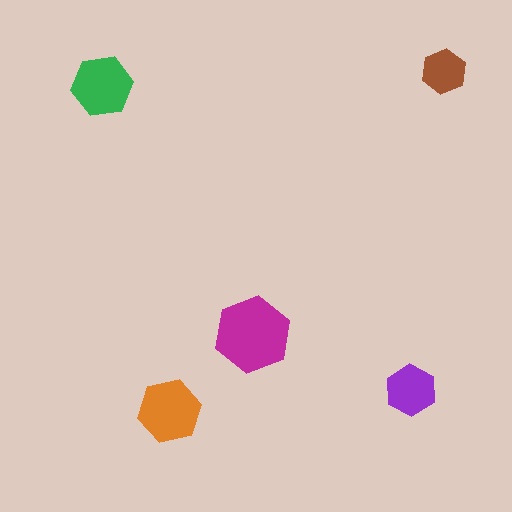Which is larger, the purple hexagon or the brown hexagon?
The purple one.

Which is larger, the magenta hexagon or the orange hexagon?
The magenta one.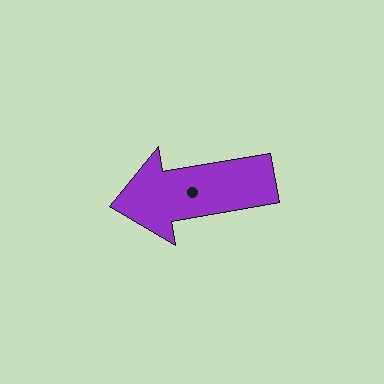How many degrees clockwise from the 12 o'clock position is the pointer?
Approximately 260 degrees.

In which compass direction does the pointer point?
West.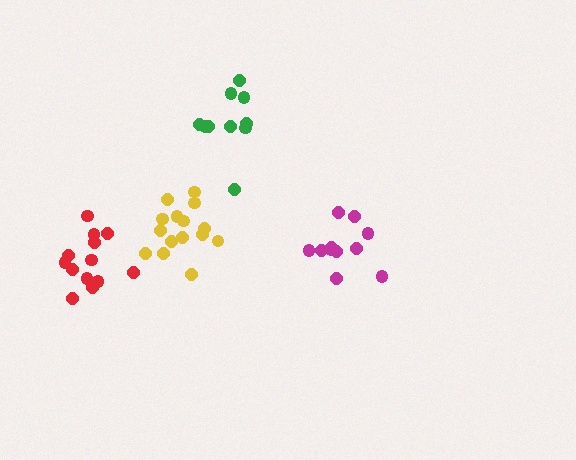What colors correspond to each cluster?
The clusters are colored: magenta, red, yellow, green.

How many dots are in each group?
Group 1: 11 dots, Group 2: 13 dots, Group 3: 15 dots, Group 4: 10 dots (49 total).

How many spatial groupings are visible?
There are 4 spatial groupings.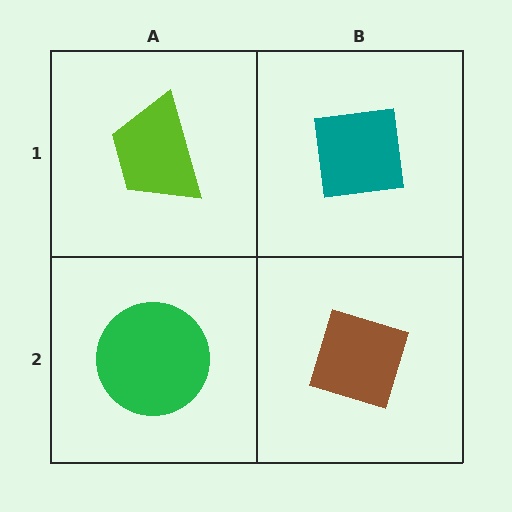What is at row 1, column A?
A lime trapezoid.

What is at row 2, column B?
A brown diamond.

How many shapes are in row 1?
2 shapes.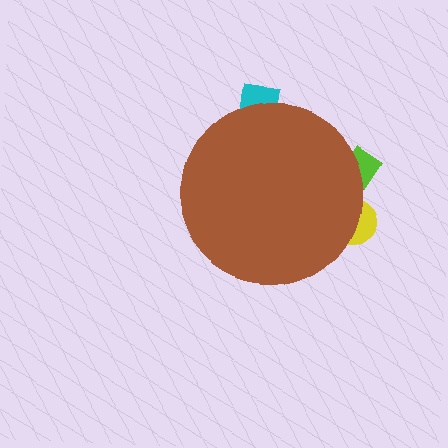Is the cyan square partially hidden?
Yes, the cyan square is partially hidden behind the brown circle.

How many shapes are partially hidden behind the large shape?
3 shapes are partially hidden.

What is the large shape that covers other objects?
A brown circle.